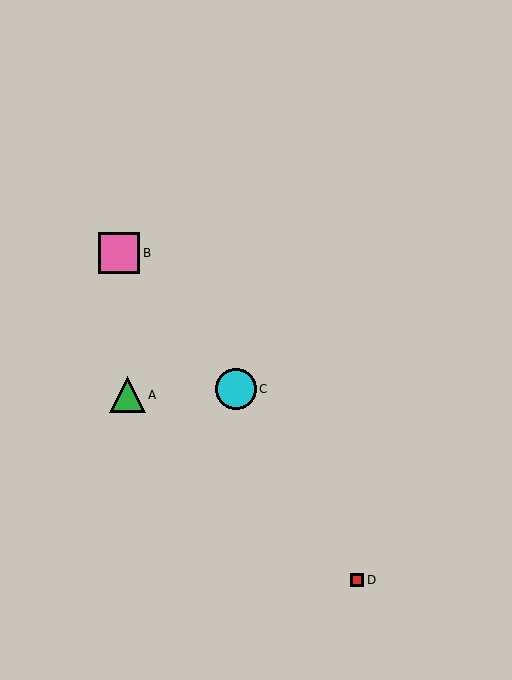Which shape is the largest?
The pink square (labeled B) is the largest.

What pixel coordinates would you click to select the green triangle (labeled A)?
Click at (127, 395) to select the green triangle A.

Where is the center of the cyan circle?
The center of the cyan circle is at (236, 389).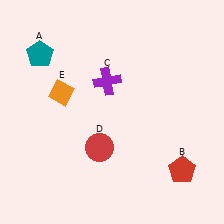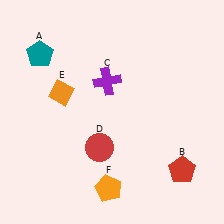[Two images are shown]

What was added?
An orange pentagon (F) was added in Image 2.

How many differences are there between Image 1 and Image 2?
There is 1 difference between the two images.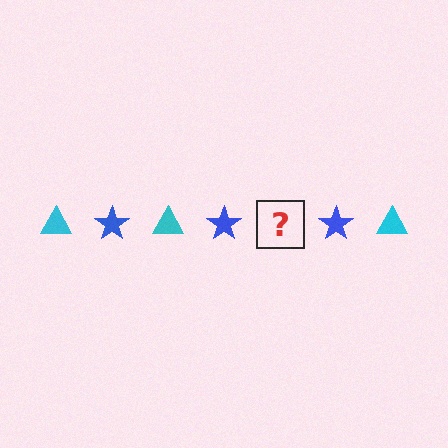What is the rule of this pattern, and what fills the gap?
The rule is that the pattern alternates between cyan triangle and blue star. The gap should be filled with a cyan triangle.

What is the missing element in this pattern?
The missing element is a cyan triangle.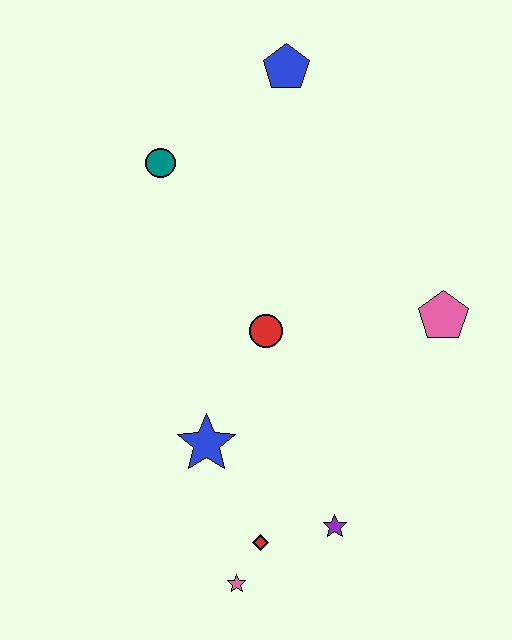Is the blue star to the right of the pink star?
No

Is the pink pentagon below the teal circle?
Yes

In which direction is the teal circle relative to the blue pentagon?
The teal circle is to the left of the blue pentagon.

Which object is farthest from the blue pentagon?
The pink star is farthest from the blue pentagon.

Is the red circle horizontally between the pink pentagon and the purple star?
No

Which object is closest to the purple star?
The red diamond is closest to the purple star.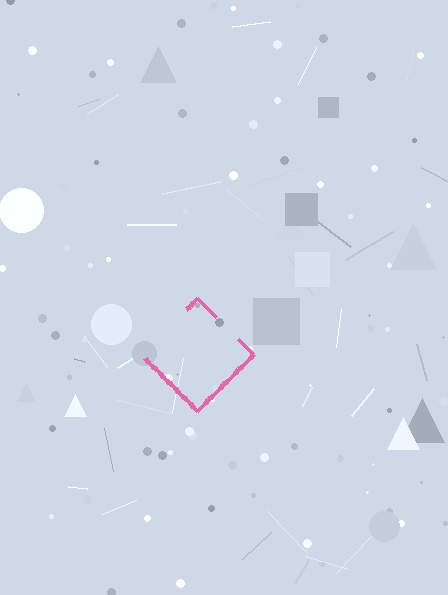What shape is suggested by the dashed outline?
The dashed outline suggests a diamond.